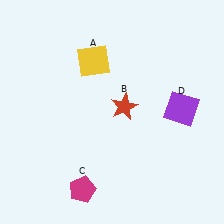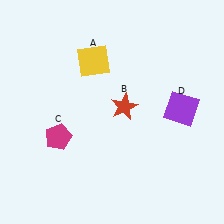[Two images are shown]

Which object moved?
The magenta pentagon (C) moved up.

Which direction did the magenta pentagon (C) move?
The magenta pentagon (C) moved up.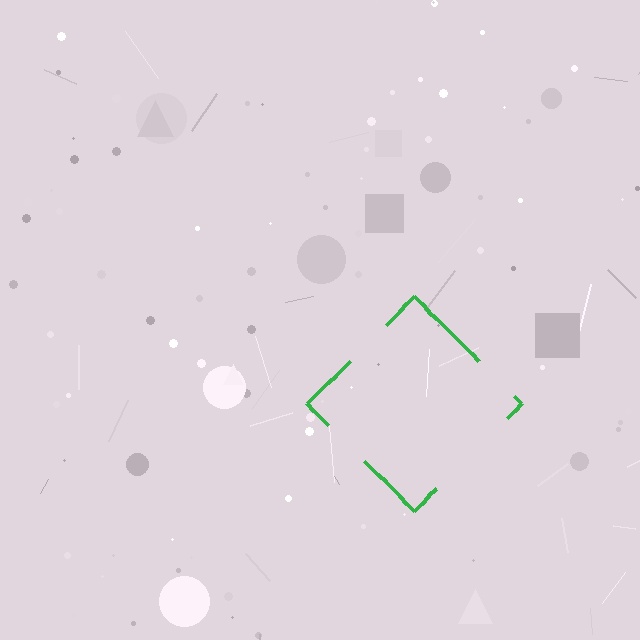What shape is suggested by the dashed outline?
The dashed outline suggests a diamond.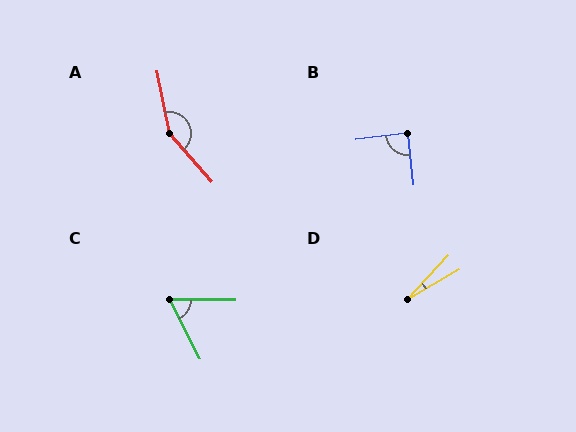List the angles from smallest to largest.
D (17°), C (62°), B (89°), A (151°).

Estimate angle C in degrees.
Approximately 62 degrees.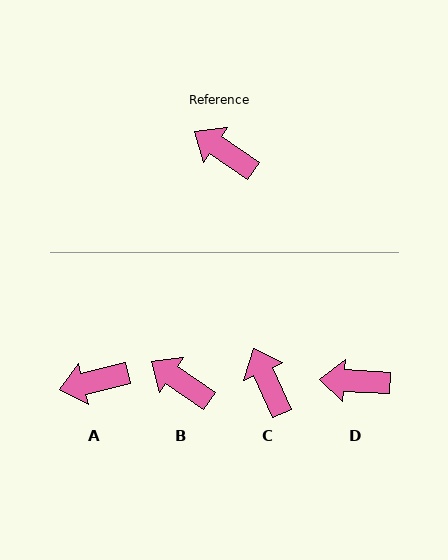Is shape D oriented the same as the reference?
No, it is off by about 31 degrees.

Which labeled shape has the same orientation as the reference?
B.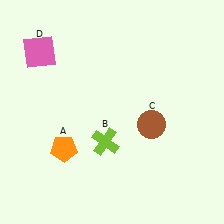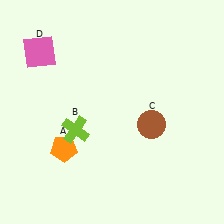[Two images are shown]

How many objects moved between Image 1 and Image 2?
1 object moved between the two images.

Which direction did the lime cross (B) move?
The lime cross (B) moved left.